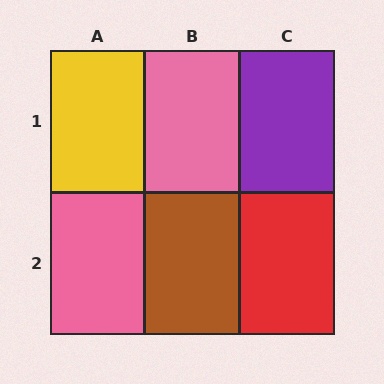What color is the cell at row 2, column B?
Brown.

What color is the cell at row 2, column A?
Pink.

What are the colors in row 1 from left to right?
Yellow, pink, purple.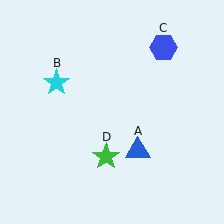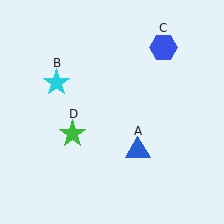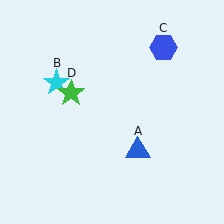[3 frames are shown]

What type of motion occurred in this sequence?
The green star (object D) rotated clockwise around the center of the scene.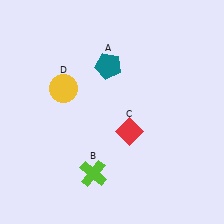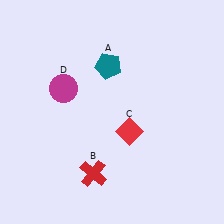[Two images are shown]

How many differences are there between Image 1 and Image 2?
There are 2 differences between the two images.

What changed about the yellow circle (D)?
In Image 1, D is yellow. In Image 2, it changed to magenta.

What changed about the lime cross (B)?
In Image 1, B is lime. In Image 2, it changed to red.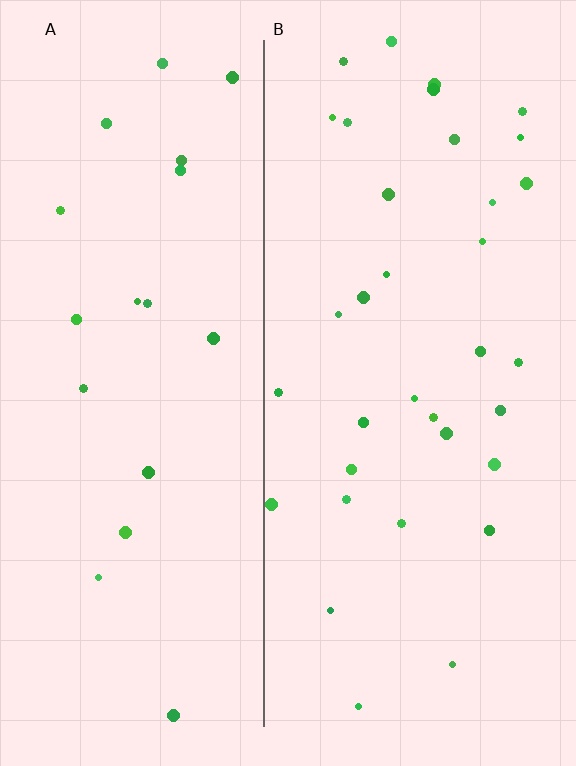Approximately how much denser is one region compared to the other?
Approximately 1.7× — region B over region A.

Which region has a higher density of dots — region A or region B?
B (the right).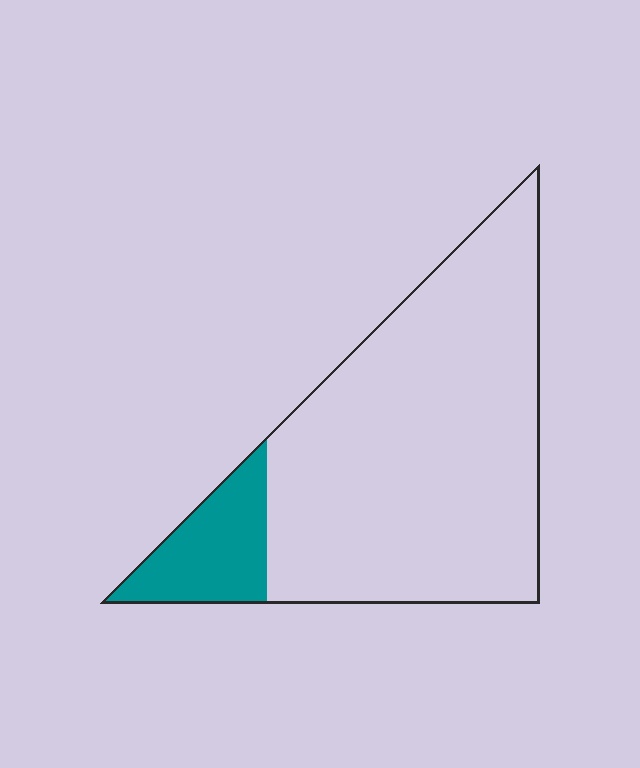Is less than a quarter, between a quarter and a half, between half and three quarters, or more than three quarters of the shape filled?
Less than a quarter.